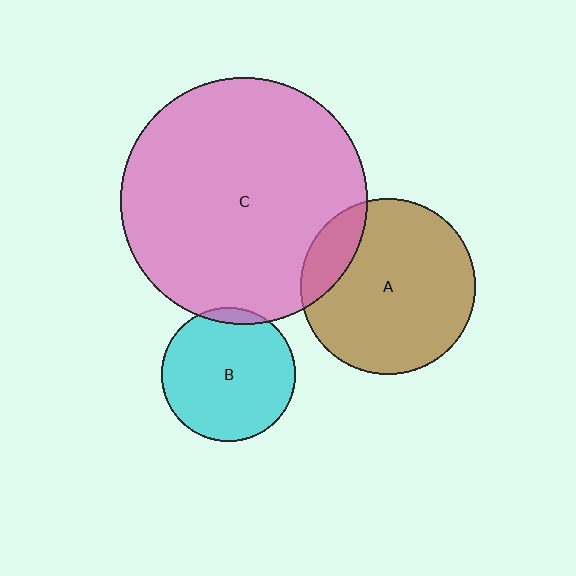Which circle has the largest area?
Circle C (pink).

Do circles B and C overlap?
Yes.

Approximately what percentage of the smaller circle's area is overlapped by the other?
Approximately 5%.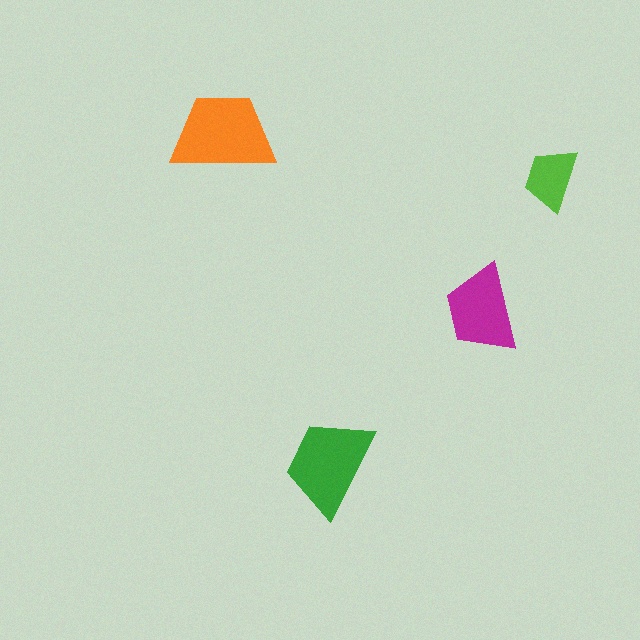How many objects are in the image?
There are 4 objects in the image.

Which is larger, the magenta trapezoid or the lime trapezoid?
The magenta one.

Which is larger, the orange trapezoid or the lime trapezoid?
The orange one.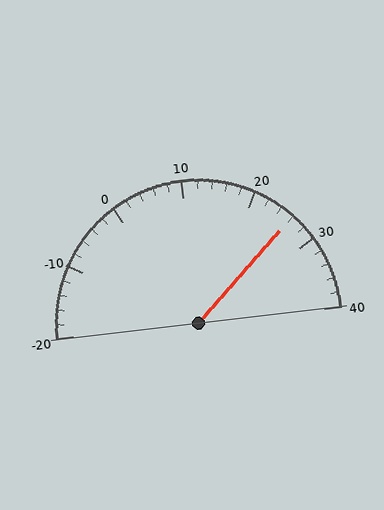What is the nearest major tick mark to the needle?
The nearest major tick mark is 30.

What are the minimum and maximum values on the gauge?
The gauge ranges from -20 to 40.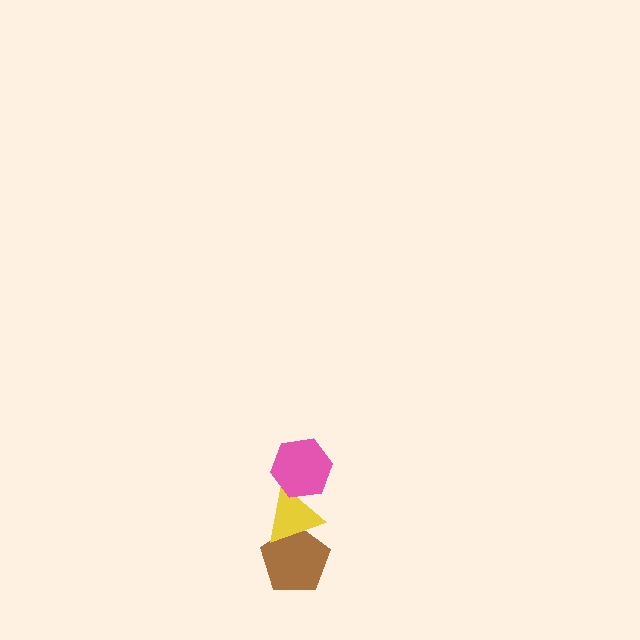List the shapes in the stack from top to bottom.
From top to bottom: the pink hexagon, the yellow triangle, the brown pentagon.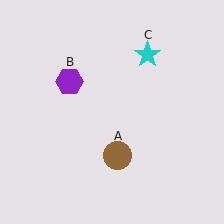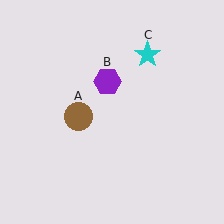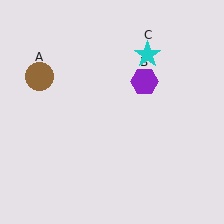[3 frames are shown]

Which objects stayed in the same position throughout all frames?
Cyan star (object C) remained stationary.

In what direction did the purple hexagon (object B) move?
The purple hexagon (object B) moved right.